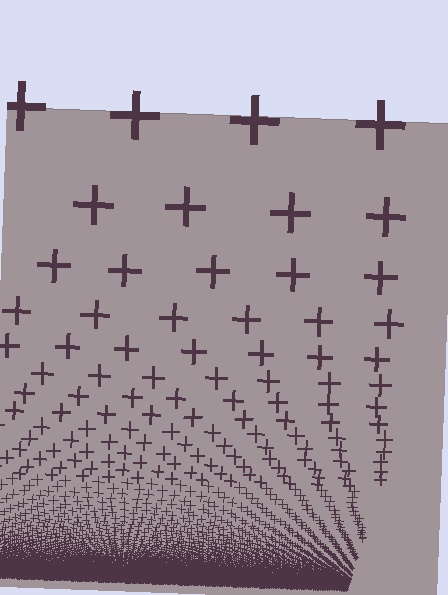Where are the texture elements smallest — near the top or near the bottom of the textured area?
Near the bottom.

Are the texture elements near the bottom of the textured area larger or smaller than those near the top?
Smaller. The gradient is inverted — elements near the bottom are smaller and denser.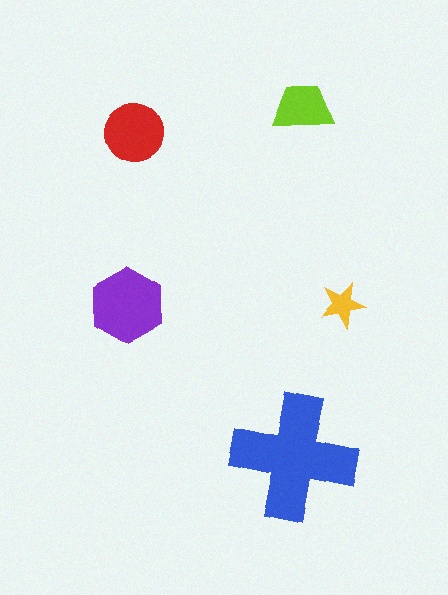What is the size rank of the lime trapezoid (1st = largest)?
4th.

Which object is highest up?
The lime trapezoid is topmost.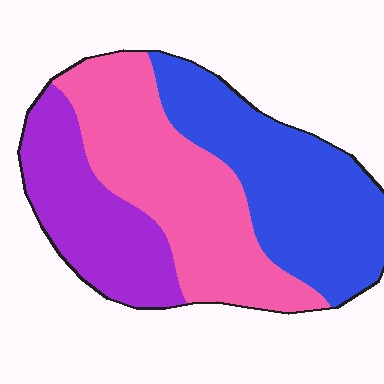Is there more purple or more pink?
Pink.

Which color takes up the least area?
Purple, at roughly 25%.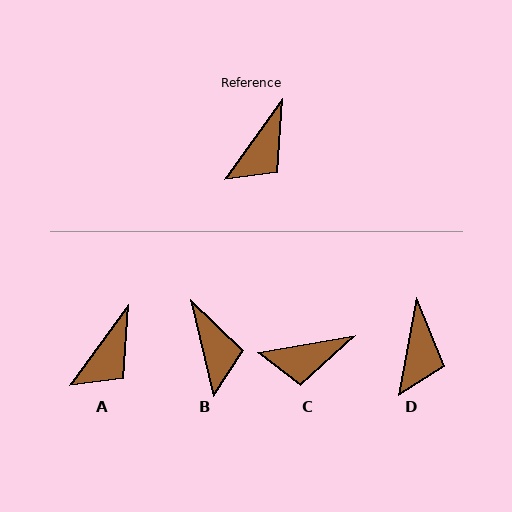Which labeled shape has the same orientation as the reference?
A.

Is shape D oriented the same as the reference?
No, it is off by about 26 degrees.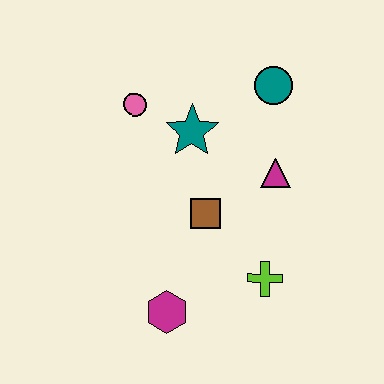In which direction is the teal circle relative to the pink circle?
The teal circle is to the right of the pink circle.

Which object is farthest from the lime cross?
The pink circle is farthest from the lime cross.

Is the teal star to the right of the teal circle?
No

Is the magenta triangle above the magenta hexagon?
Yes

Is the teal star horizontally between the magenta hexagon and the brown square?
Yes